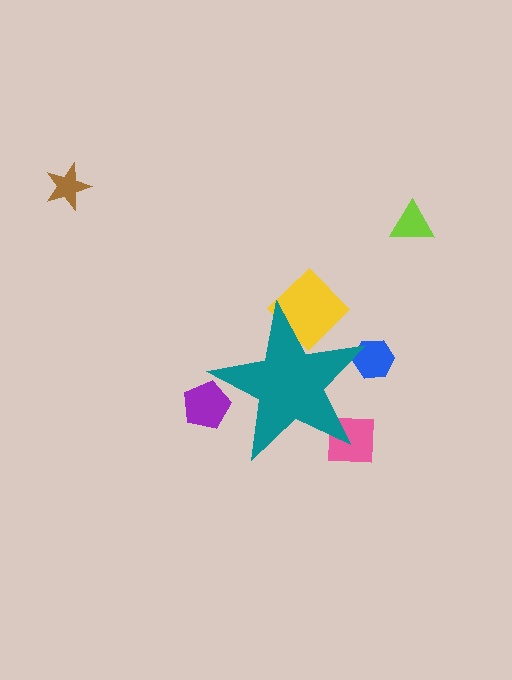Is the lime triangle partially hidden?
No, the lime triangle is fully visible.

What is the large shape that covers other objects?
A teal star.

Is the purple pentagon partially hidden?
Yes, the purple pentagon is partially hidden behind the teal star.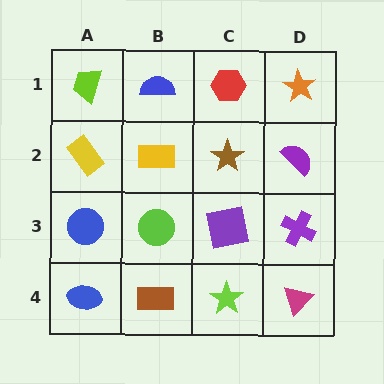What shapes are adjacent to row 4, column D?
A purple cross (row 3, column D), a lime star (row 4, column C).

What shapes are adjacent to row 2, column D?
An orange star (row 1, column D), a purple cross (row 3, column D), a brown star (row 2, column C).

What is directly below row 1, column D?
A purple semicircle.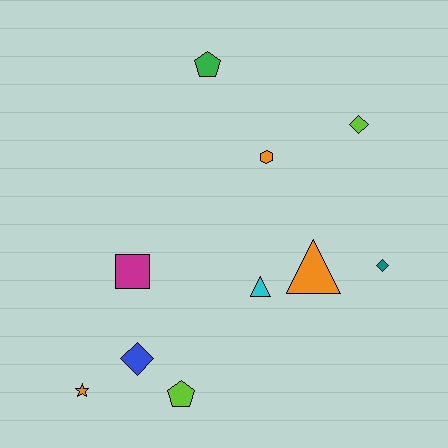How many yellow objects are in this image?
There are no yellow objects.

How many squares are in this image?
There is 1 square.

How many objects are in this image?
There are 10 objects.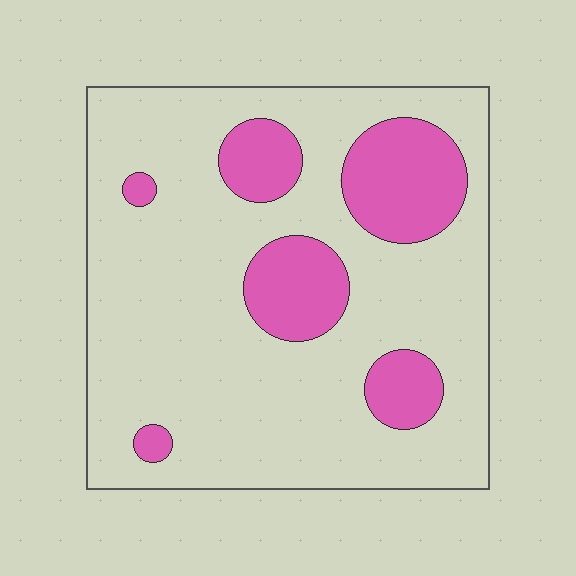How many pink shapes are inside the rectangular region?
6.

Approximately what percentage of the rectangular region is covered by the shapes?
Approximately 20%.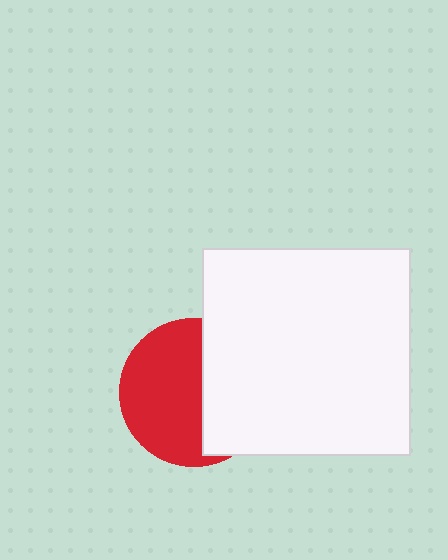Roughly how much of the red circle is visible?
About half of it is visible (roughly 58%).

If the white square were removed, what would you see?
You would see the complete red circle.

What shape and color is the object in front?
The object in front is a white square.